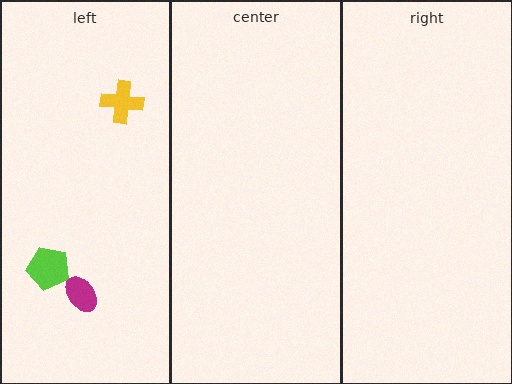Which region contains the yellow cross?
The left region.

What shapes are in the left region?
The lime pentagon, the magenta ellipse, the yellow cross.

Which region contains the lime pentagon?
The left region.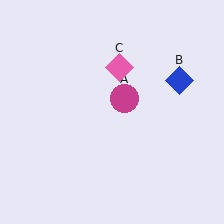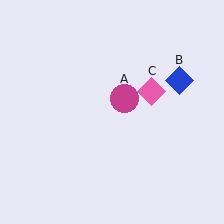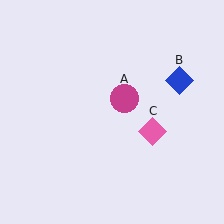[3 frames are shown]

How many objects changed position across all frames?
1 object changed position: pink diamond (object C).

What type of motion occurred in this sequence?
The pink diamond (object C) rotated clockwise around the center of the scene.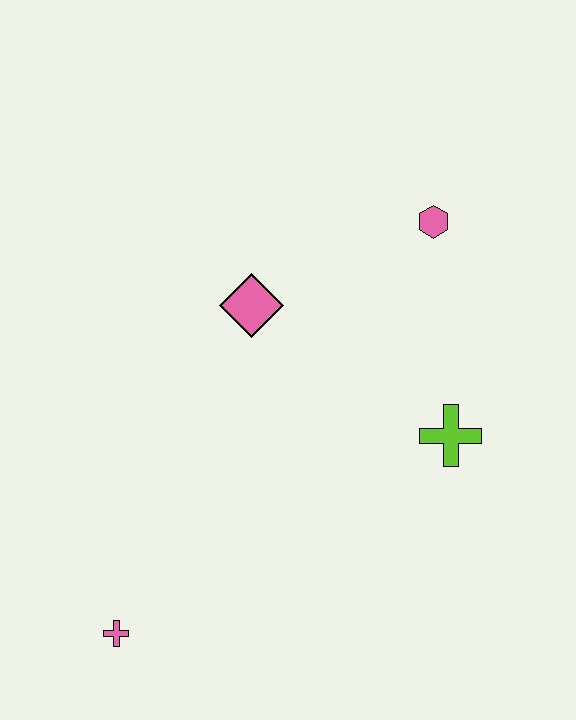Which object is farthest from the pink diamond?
The pink cross is farthest from the pink diamond.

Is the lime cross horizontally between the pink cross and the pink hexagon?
No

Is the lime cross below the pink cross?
No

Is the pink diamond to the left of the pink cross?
No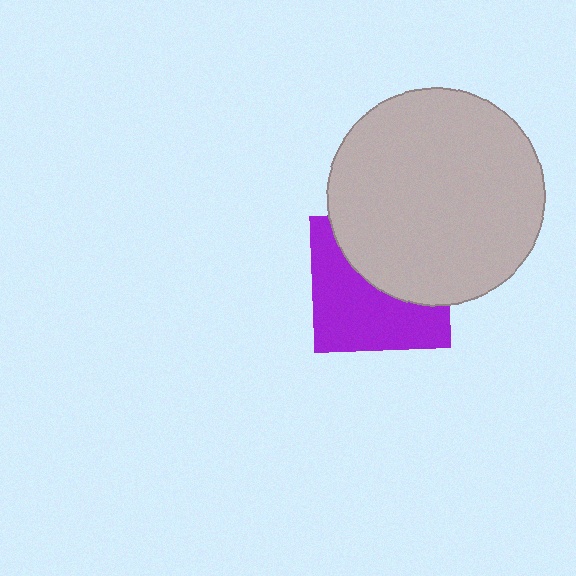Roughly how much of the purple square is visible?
About half of it is visible (roughly 54%).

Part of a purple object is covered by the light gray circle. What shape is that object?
It is a square.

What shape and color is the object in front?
The object in front is a light gray circle.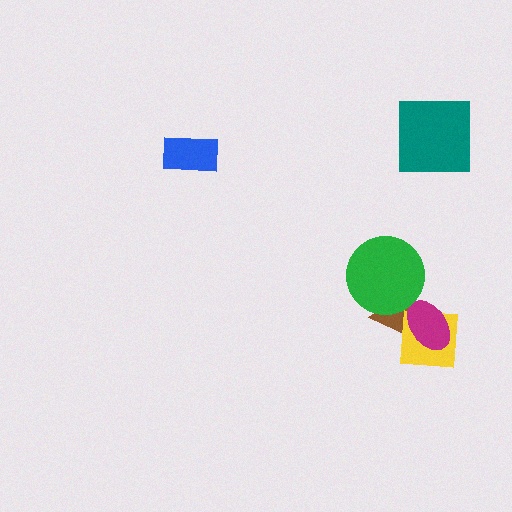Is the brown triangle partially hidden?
Yes, it is partially covered by another shape.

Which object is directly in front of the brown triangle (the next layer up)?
The yellow square is directly in front of the brown triangle.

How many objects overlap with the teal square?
0 objects overlap with the teal square.